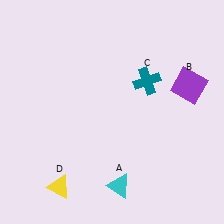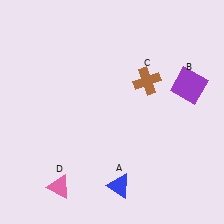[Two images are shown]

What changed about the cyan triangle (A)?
In Image 1, A is cyan. In Image 2, it changed to blue.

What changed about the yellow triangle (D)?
In Image 1, D is yellow. In Image 2, it changed to pink.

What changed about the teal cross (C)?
In Image 1, C is teal. In Image 2, it changed to brown.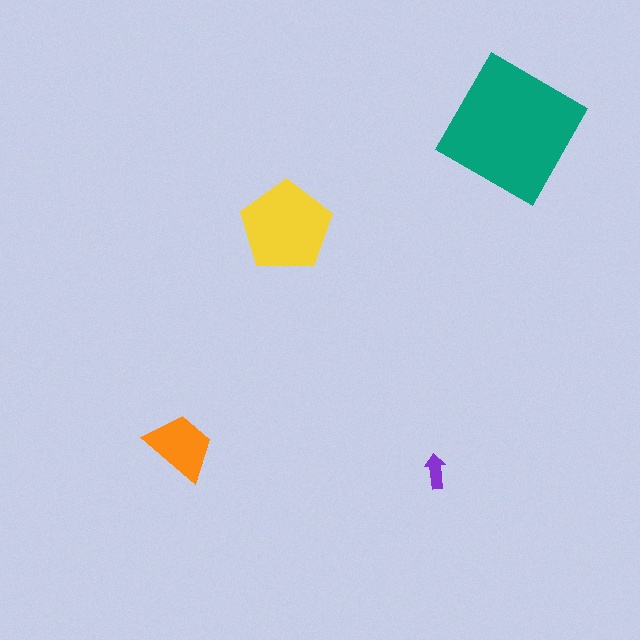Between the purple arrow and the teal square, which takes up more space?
The teal square.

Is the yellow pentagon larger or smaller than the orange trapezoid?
Larger.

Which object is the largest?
The teal square.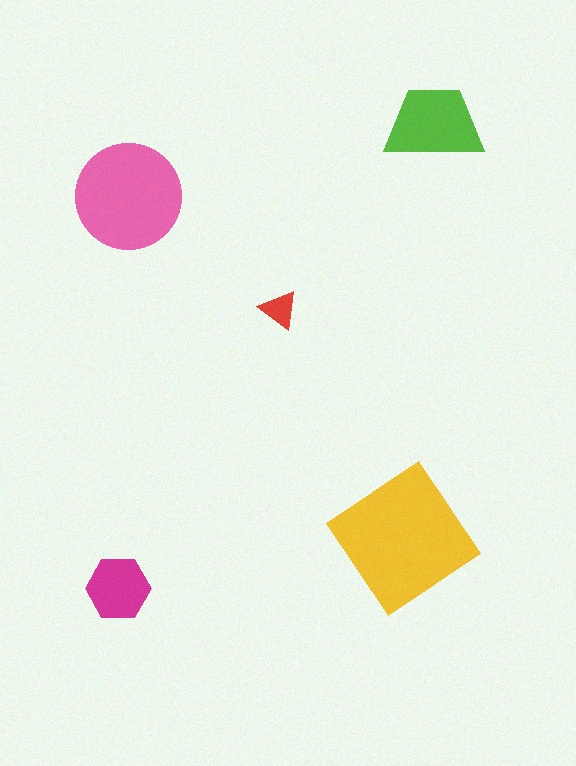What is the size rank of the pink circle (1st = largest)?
2nd.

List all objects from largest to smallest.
The yellow diamond, the pink circle, the lime trapezoid, the magenta hexagon, the red triangle.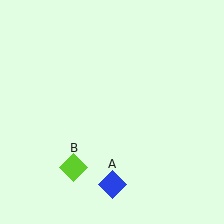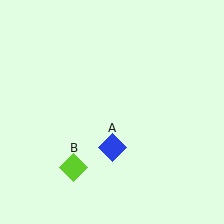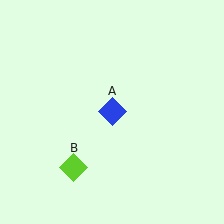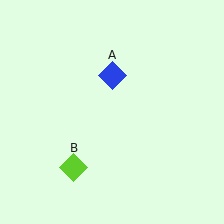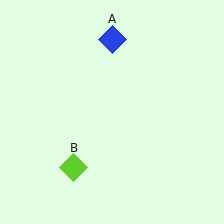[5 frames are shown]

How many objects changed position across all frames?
1 object changed position: blue diamond (object A).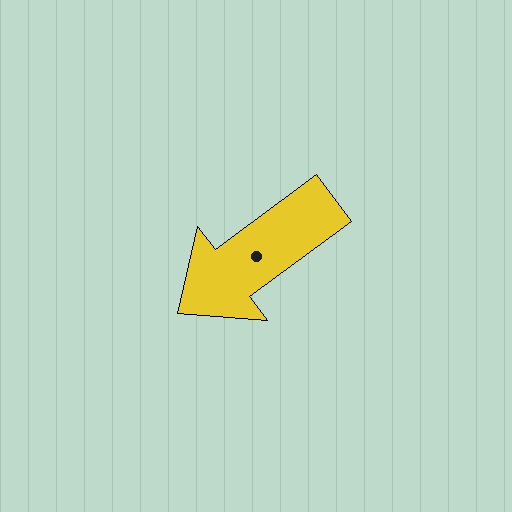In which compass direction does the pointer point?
Southwest.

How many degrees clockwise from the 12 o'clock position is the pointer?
Approximately 233 degrees.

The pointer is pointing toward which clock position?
Roughly 8 o'clock.